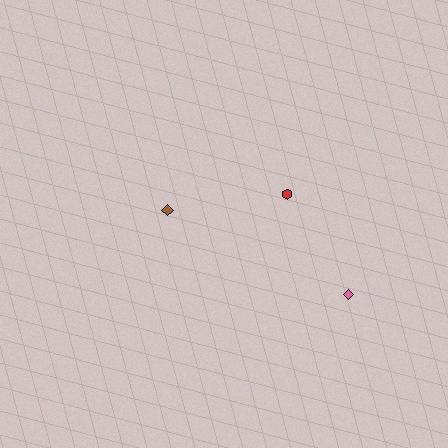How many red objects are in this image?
There is 1 red object.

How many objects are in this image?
There are 3 objects.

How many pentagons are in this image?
There are no pentagons.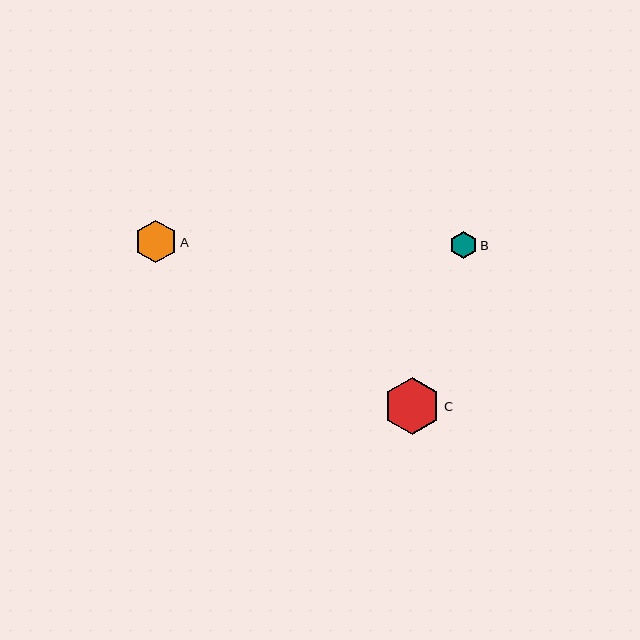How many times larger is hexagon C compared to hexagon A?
Hexagon C is approximately 1.3 times the size of hexagon A.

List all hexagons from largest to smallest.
From largest to smallest: C, A, B.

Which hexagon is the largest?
Hexagon C is the largest with a size of approximately 57 pixels.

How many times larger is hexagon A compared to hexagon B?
Hexagon A is approximately 1.6 times the size of hexagon B.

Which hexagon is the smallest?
Hexagon B is the smallest with a size of approximately 27 pixels.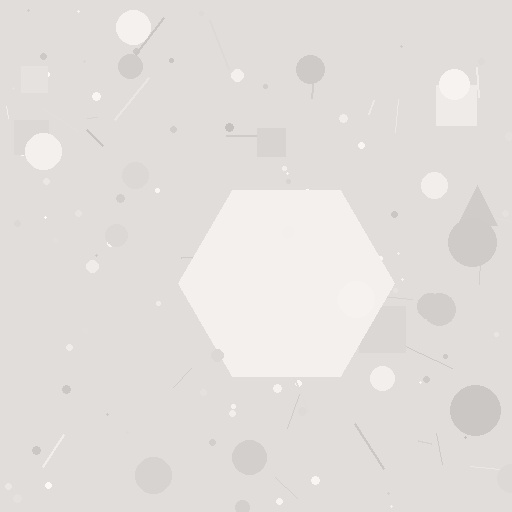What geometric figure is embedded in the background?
A hexagon is embedded in the background.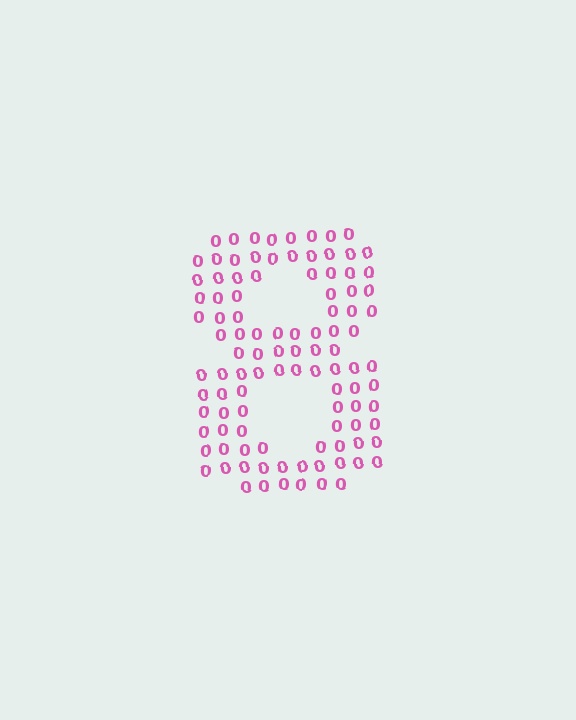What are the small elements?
The small elements are digit 0's.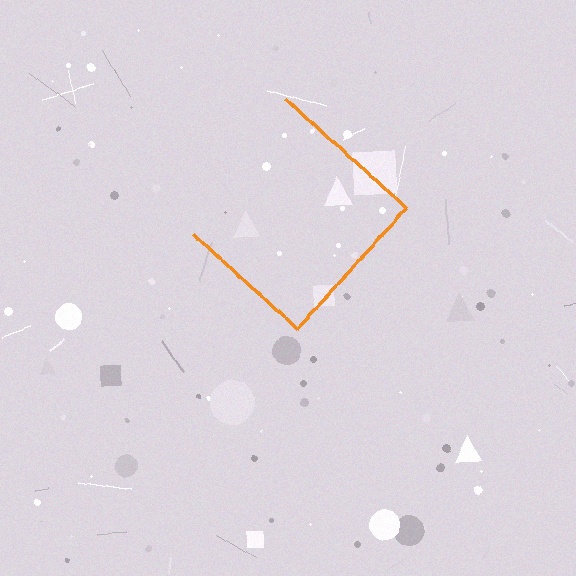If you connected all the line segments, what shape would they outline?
They would outline a diamond.